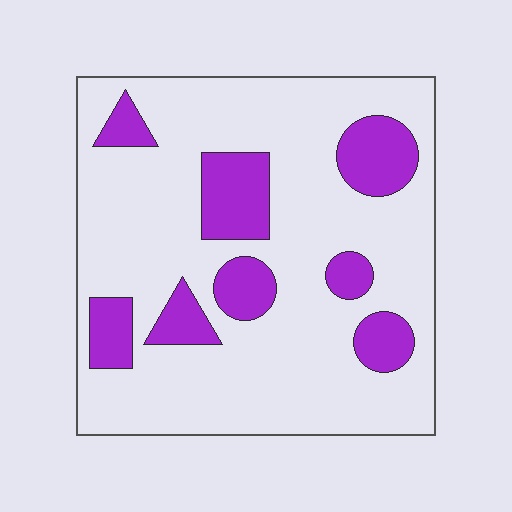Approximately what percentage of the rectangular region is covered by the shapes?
Approximately 20%.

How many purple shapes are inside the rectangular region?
8.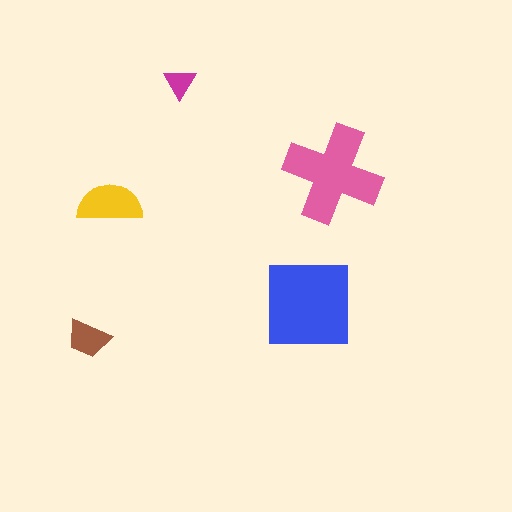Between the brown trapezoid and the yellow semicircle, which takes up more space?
The yellow semicircle.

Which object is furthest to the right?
The pink cross is rightmost.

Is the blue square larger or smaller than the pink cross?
Larger.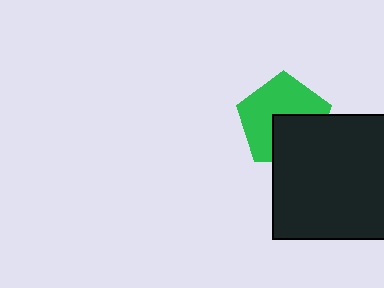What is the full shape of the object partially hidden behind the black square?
The partially hidden object is a green pentagon.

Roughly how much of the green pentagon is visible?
About half of it is visible (roughly 60%).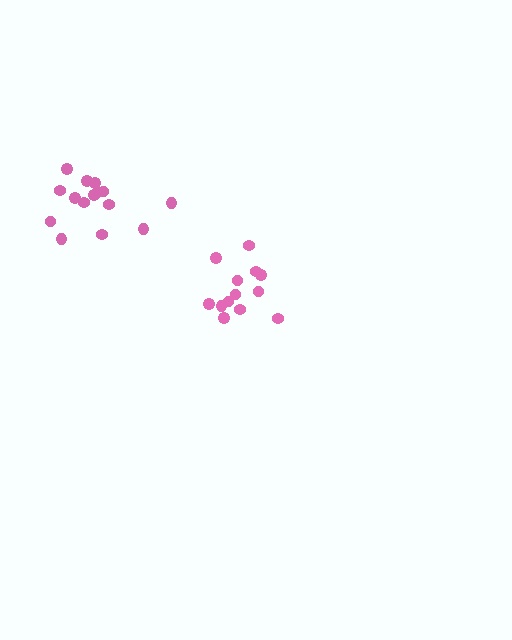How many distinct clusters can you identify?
There are 2 distinct clusters.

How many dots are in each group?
Group 1: 13 dots, Group 2: 16 dots (29 total).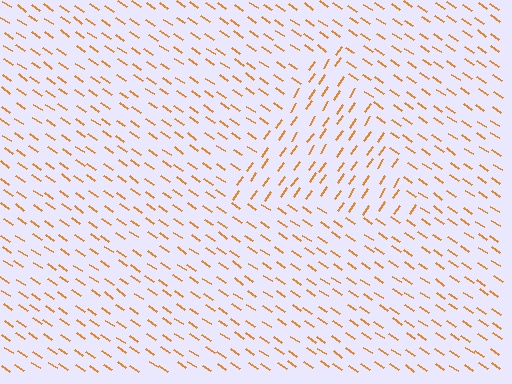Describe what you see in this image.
The image is filled with small orange line segments. A triangle region in the image has lines oriented differently from the surrounding lines, creating a visible texture boundary.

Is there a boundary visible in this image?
Yes, there is a texture boundary formed by a change in line orientation.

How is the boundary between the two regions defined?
The boundary is defined purely by a change in line orientation (approximately 90 degrees difference). All lines are the same color and thickness.